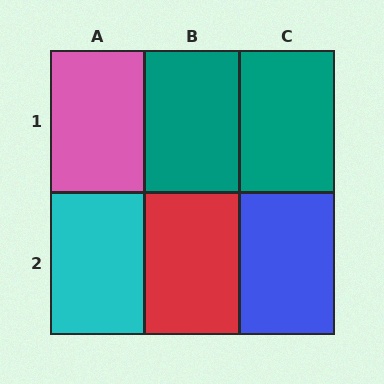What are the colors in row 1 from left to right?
Pink, teal, teal.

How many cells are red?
1 cell is red.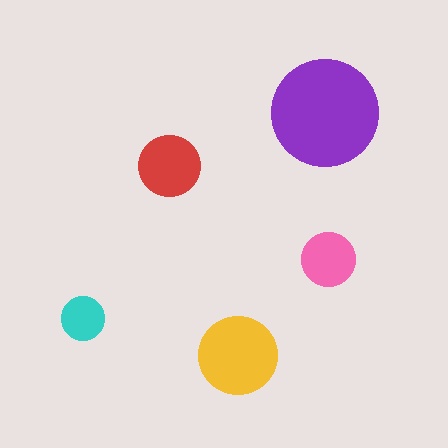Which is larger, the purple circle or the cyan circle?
The purple one.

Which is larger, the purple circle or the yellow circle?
The purple one.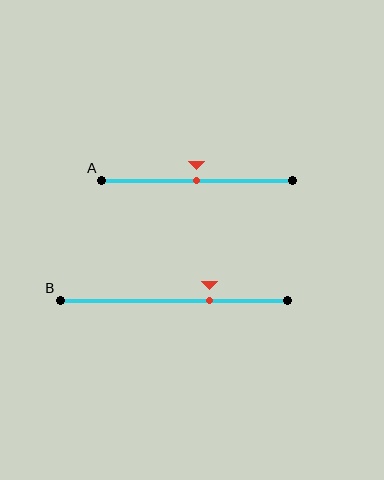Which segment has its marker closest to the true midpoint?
Segment A has its marker closest to the true midpoint.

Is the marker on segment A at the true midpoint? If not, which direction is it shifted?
Yes, the marker on segment A is at the true midpoint.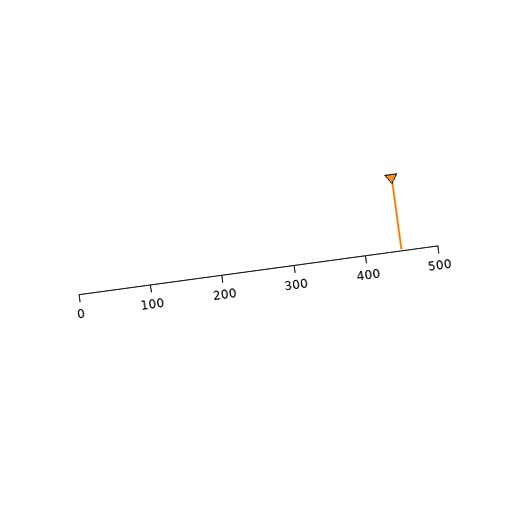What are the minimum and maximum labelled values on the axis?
The axis runs from 0 to 500.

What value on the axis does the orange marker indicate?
The marker indicates approximately 450.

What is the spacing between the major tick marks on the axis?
The major ticks are spaced 100 apart.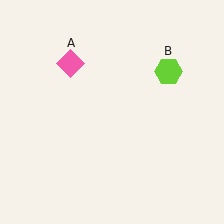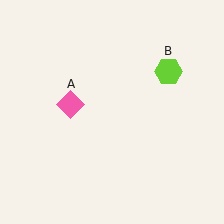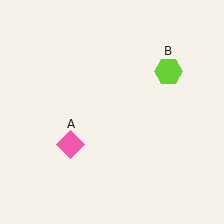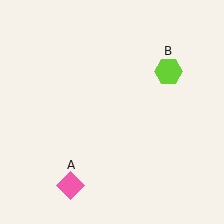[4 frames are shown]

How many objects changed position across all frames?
1 object changed position: pink diamond (object A).